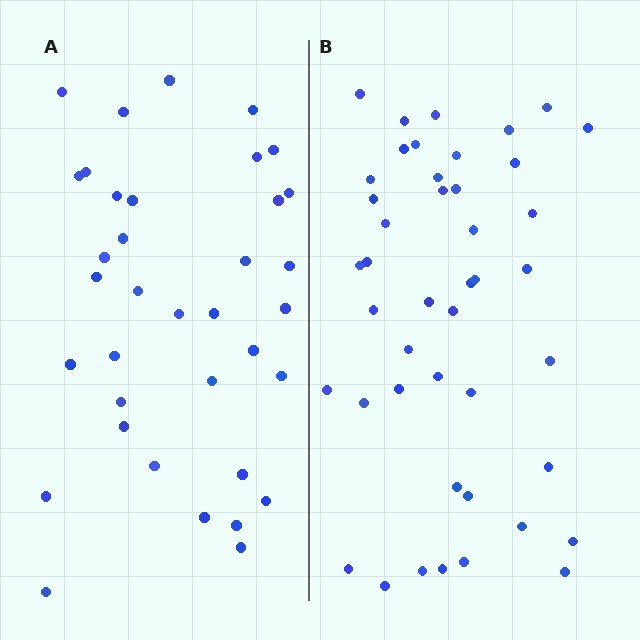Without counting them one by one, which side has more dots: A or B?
Region B (the right region) has more dots.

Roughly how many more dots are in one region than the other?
Region B has roughly 8 or so more dots than region A.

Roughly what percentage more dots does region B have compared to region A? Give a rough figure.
About 20% more.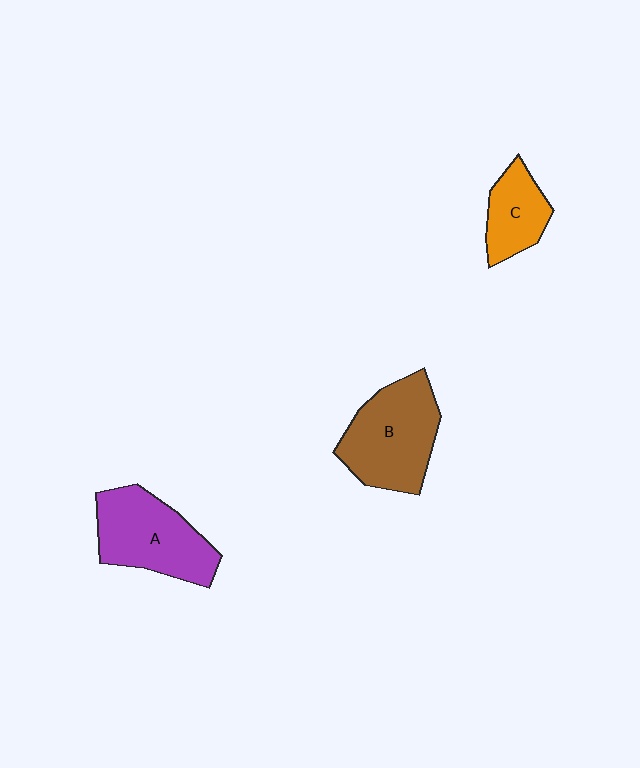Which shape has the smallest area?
Shape C (orange).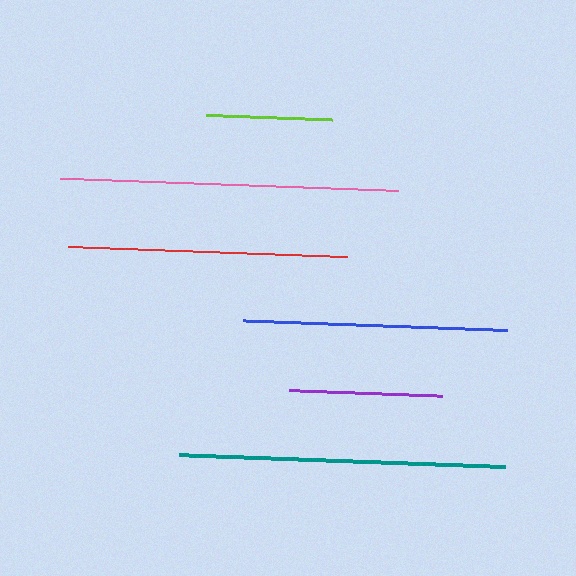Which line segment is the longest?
The pink line is the longest at approximately 337 pixels.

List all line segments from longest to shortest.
From longest to shortest: pink, teal, red, blue, purple, lime.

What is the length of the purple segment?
The purple segment is approximately 154 pixels long.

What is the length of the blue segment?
The blue segment is approximately 264 pixels long.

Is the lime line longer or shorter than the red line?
The red line is longer than the lime line.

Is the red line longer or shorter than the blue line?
The red line is longer than the blue line.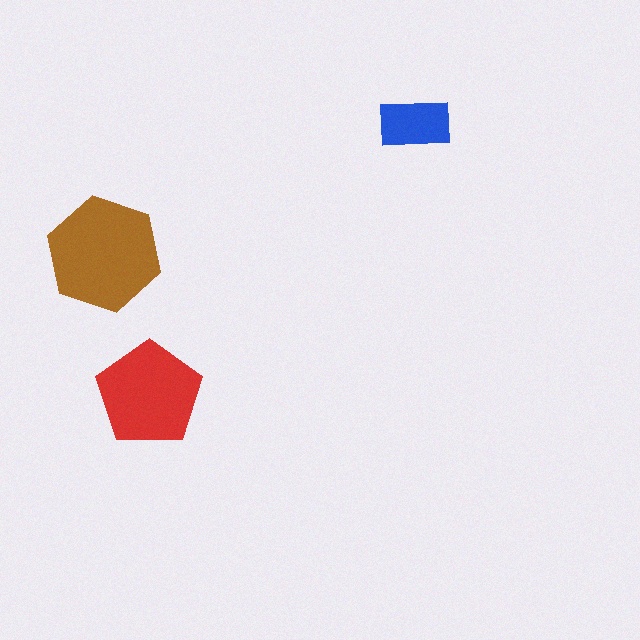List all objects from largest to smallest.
The brown hexagon, the red pentagon, the blue rectangle.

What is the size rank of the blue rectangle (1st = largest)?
3rd.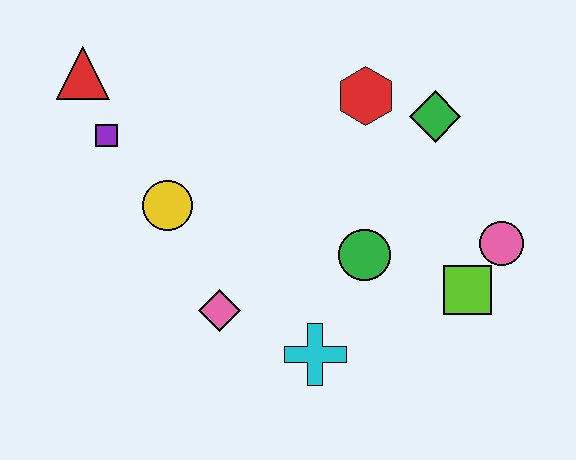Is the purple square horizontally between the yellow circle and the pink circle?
No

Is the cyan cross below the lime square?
Yes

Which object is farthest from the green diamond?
The red triangle is farthest from the green diamond.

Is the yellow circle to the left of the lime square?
Yes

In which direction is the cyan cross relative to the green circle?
The cyan cross is below the green circle.